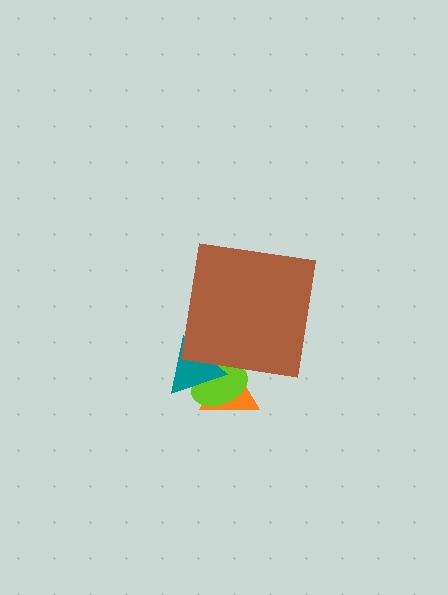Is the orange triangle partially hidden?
Yes, the orange triangle is partially hidden behind the brown square.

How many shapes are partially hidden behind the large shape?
3 shapes are partially hidden.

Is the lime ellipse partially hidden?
Yes, the lime ellipse is partially hidden behind the brown square.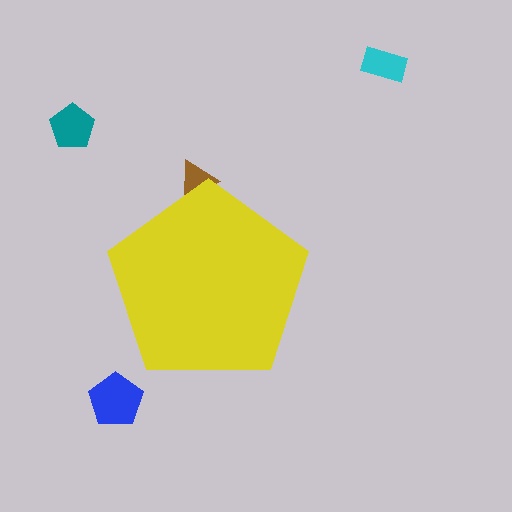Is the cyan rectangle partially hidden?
No, the cyan rectangle is fully visible.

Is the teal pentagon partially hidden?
No, the teal pentagon is fully visible.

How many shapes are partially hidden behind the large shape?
1 shape is partially hidden.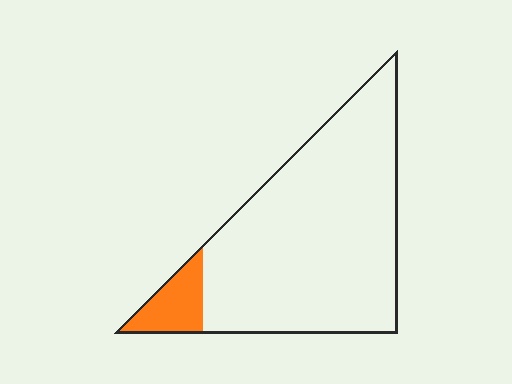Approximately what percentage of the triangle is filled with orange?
Approximately 10%.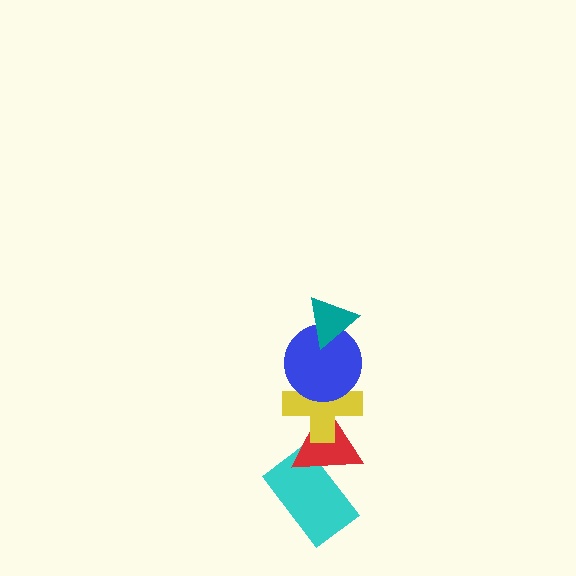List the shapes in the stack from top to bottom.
From top to bottom: the teal triangle, the blue circle, the yellow cross, the red triangle, the cyan rectangle.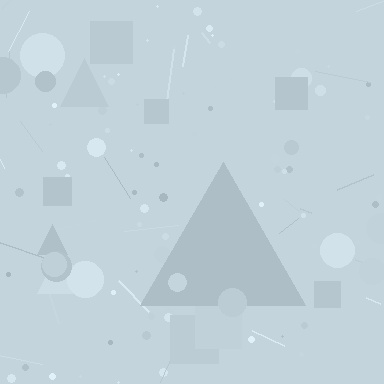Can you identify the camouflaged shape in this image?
The camouflaged shape is a triangle.